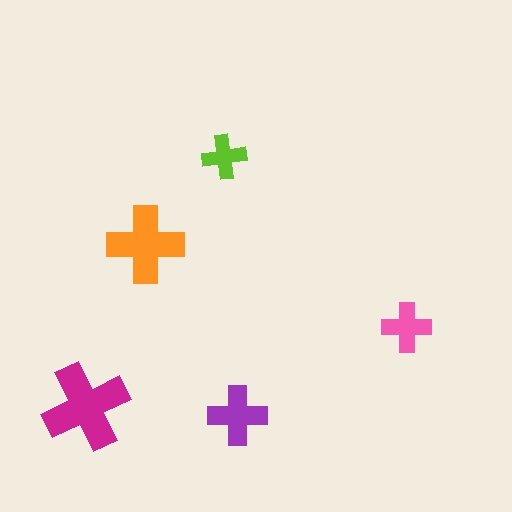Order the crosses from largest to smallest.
the magenta one, the orange one, the purple one, the pink one, the lime one.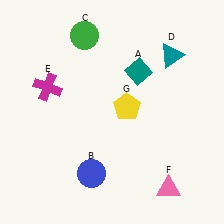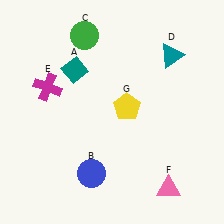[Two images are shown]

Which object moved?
The teal diamond (A) moved left.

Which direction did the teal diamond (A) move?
The teal diamond (A) moved left.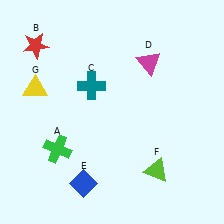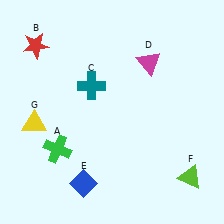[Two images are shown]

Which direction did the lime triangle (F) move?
The lime triangle (F) moved right.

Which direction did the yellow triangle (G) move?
The yellow triangle (G) moved down.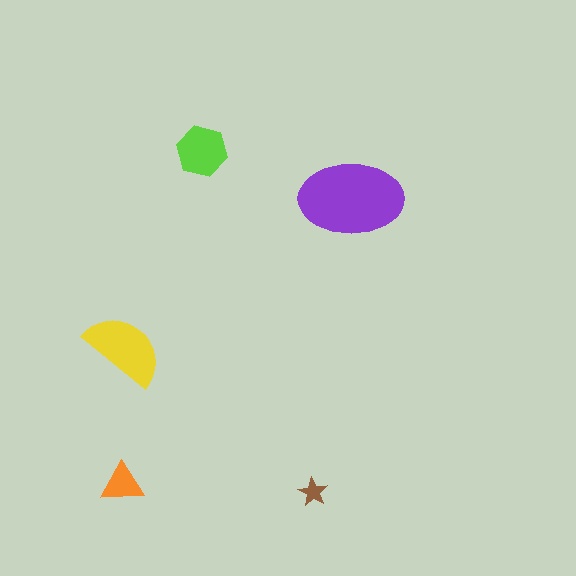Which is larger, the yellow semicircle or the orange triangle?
The yellow semicircle.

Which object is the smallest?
The brown star.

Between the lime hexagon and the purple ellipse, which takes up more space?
The purple ellipse.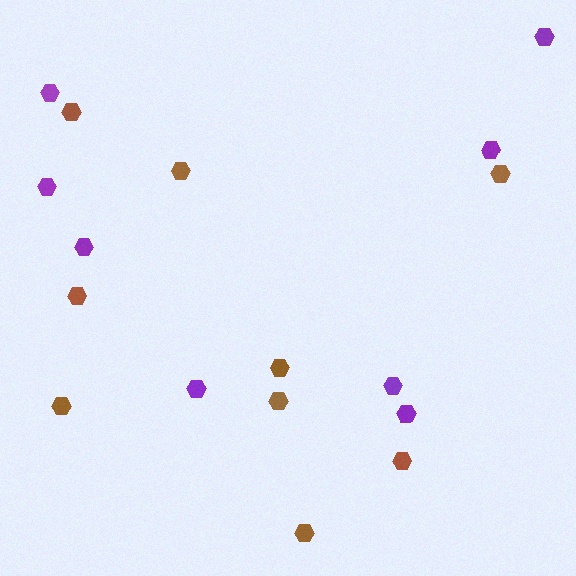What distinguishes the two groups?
There are 2 groups: one group of brown hexagons (9) and one group of purple hexagons (8).